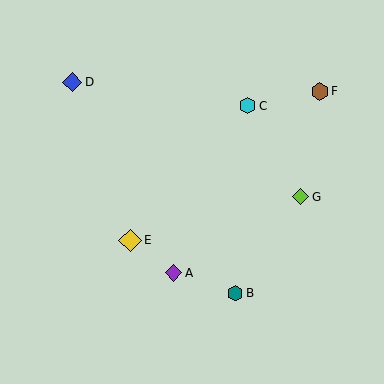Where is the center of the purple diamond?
The center of the purple diamond is at (173, 273).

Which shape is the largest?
The yellow diamond (labeled E) is the largest.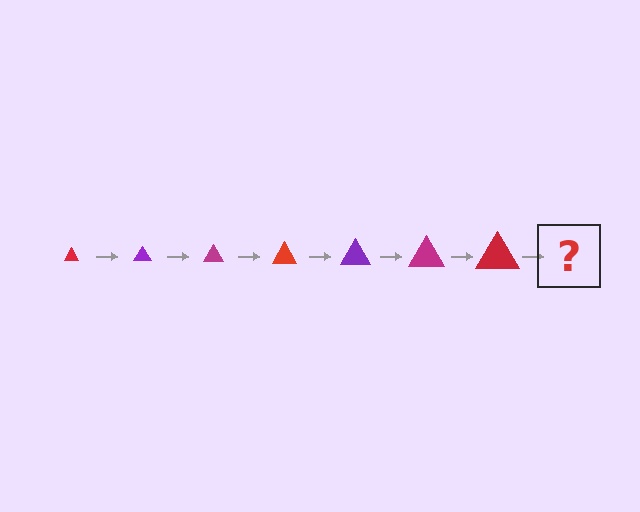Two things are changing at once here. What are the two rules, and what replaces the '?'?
The two rules are that the triangle grows larger each step and the color cycles through red, purple, and magenta. The '?' should be a purple triangle, larger than the previous one.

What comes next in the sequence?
The next element should be a purple triangle, larger than the previous one.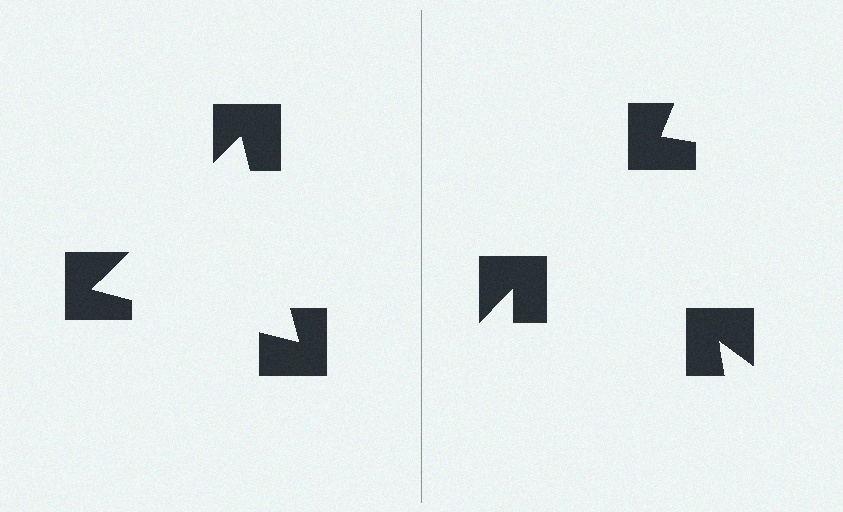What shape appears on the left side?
An illusory triangle.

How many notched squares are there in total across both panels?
6 — 3 on each side.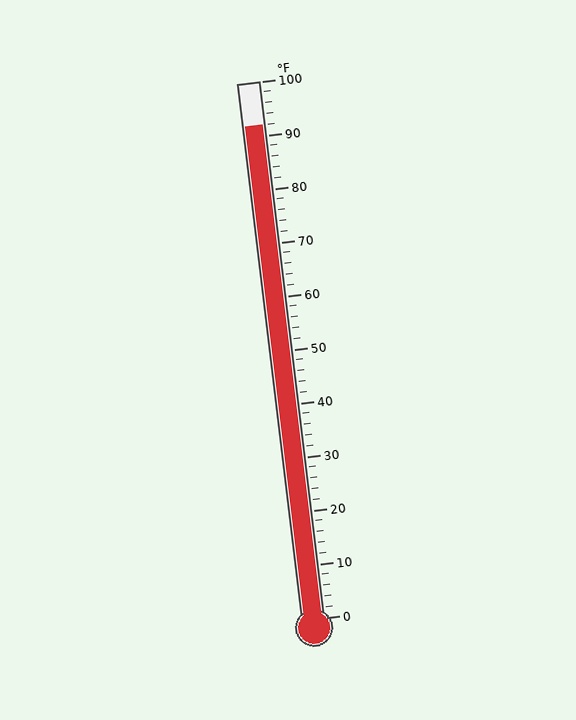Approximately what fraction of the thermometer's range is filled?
The thermometer is filled to approximately 90% of its range.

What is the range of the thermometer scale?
The thermometer scale ranges from 0°F to 100°F.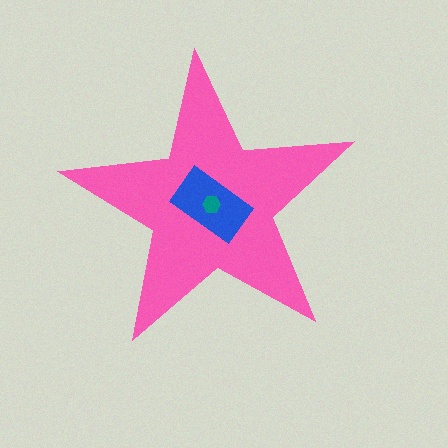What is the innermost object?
The teal hexagon.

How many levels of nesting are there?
3.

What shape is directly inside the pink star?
The blue rectangle.